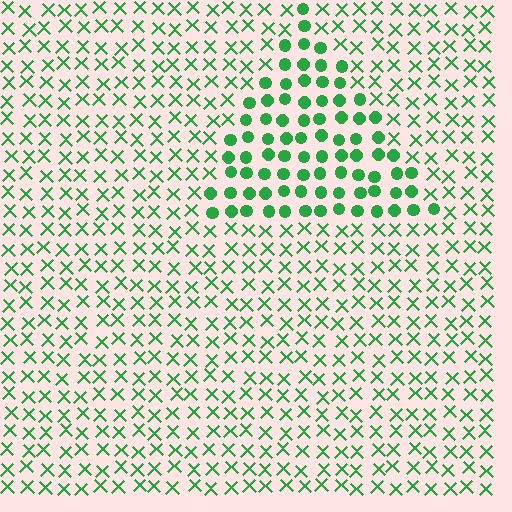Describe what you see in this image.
The image is filled with small green elements arranged in a uniform grid. A triangle-shaped region contains circles, while the surrounding area contains X marks. The boundary is defined purely by the change in element shape.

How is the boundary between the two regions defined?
The boundary is defined by a change in element shape: circles inside vs. X marks outside. All elements share the same color and spacing.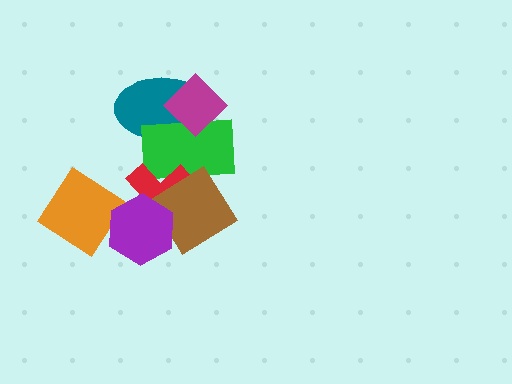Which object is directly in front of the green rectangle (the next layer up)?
The magenta diamond is directly in front of the green rectangle.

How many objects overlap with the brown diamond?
3 objects overlap with the brown diamond.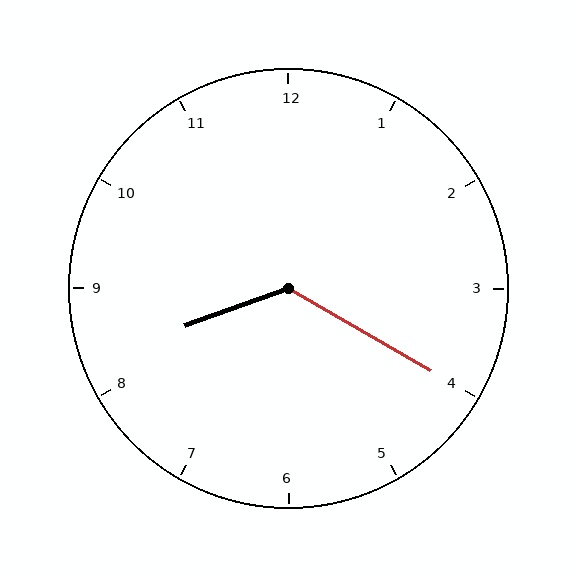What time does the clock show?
8:20.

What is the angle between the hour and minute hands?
Approximately 130 degrees.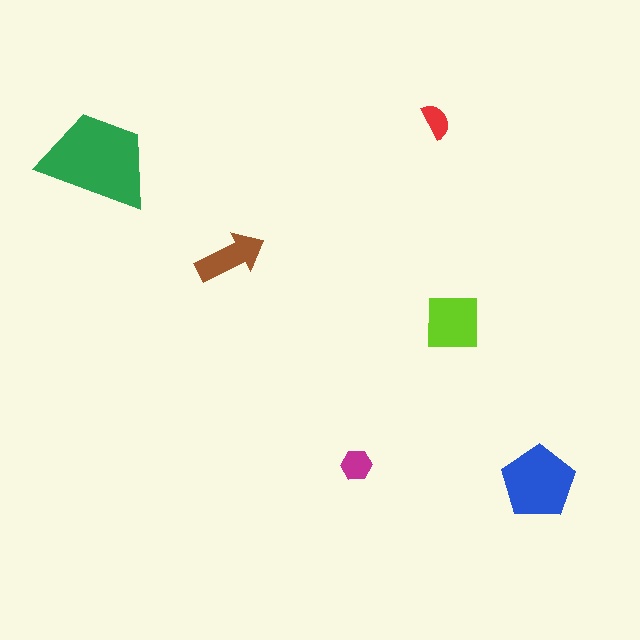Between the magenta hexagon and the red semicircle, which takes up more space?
The magenta hexagon.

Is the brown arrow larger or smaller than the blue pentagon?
Smaller.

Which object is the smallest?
The red semicircle.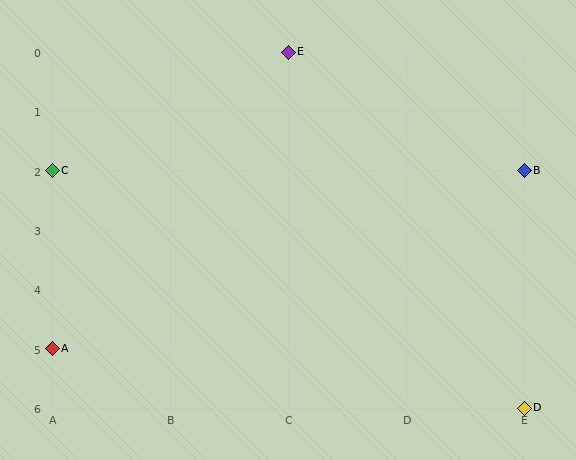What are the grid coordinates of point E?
Point E is at grid coordinates (C, 0).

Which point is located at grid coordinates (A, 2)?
Point C is at (A, 2).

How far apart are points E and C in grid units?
Points E and C are 2 columns and 2 rows apart (about 2.8 grid units diagonally).